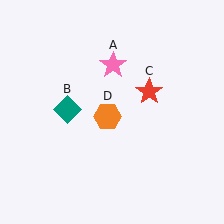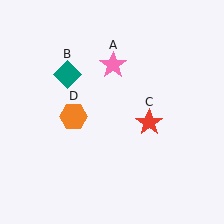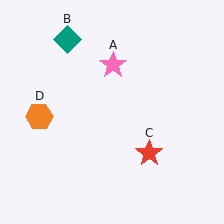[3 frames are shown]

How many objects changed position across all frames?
3 objects changed position: teal diamond (object B), red star (object C), orange hexagon (object D).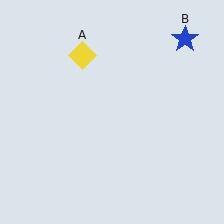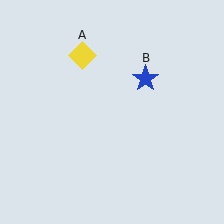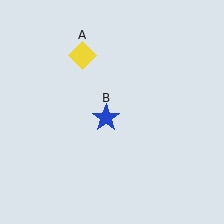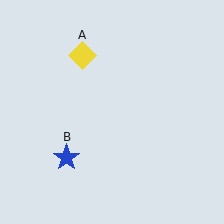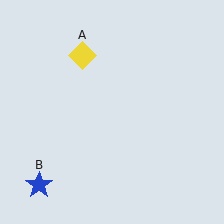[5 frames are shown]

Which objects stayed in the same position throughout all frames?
Yellow diamond (object A) remained stationary.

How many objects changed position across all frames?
1 object changed position: blue star (object B).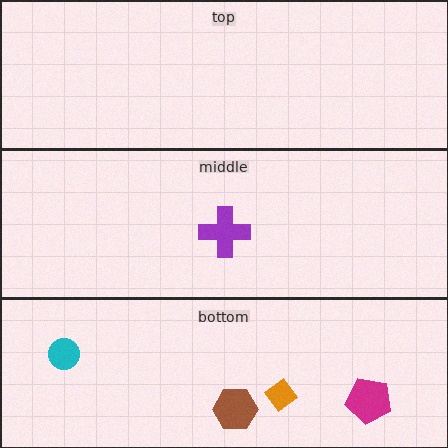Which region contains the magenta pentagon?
The bottom region.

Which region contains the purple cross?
The middle region.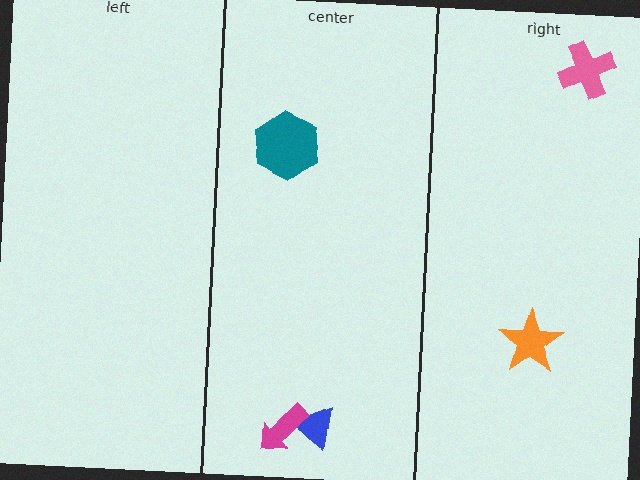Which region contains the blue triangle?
The center region.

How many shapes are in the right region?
2.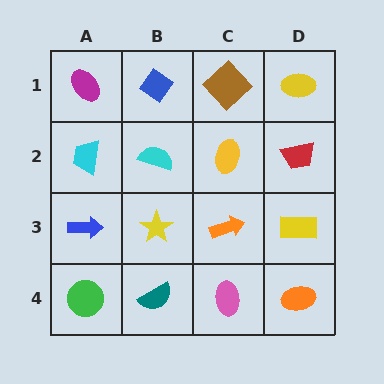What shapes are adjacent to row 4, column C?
An orange arrow (row 3, column C), a teal semicircle (row 4, column B), an orange ellipse (row 4, column D).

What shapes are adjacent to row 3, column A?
A cyan trapezoid (row 2, column A), a green circle (row 4, column A), a yellow star (row 3, column B).